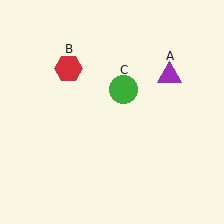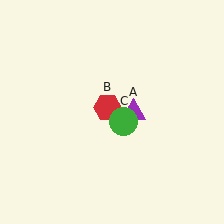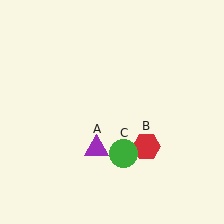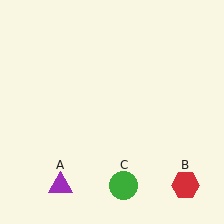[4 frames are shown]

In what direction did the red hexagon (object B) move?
The red hexagon (object B) moved down and to the right.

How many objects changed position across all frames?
3 objects changed position: purple triangle (object A), red hexagon (object B), green circle (object C).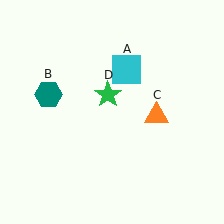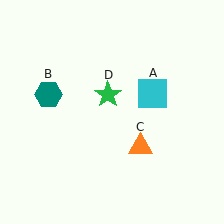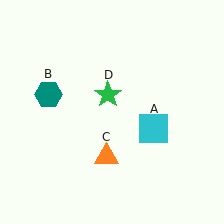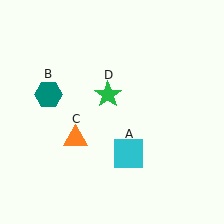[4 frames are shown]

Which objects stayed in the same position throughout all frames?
Teal hexagon (object B) and green star (object D) remained stationary.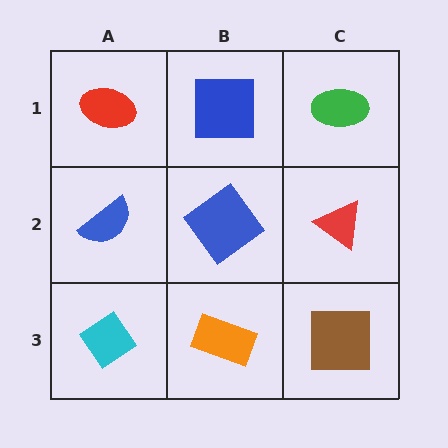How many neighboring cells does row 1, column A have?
2.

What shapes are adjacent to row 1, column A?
A blue semicircle (row 2, column A), a blue square (row 1, column B).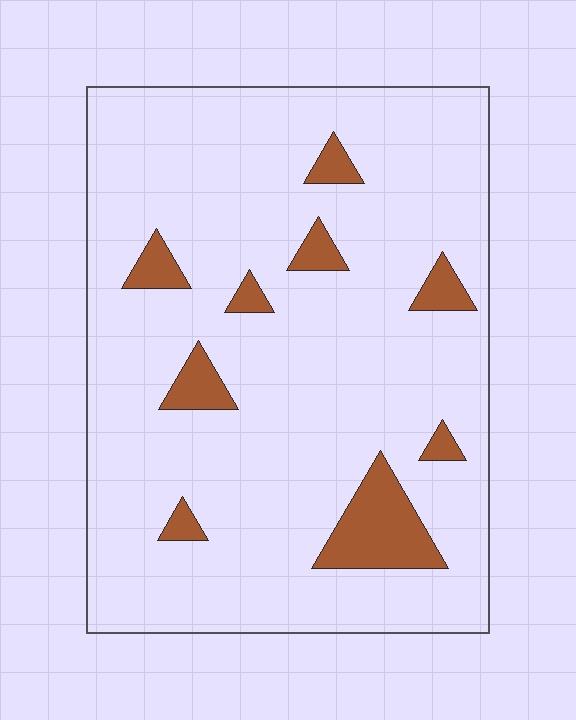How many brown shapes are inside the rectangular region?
9.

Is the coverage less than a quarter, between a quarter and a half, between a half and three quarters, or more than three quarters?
Less than a quarter.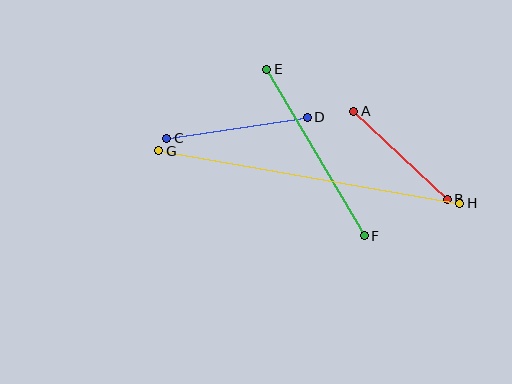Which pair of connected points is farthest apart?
Points G and H are farthest apart.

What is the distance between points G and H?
The distance is approximately 306 pixels.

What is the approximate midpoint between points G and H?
The midpoint is at approximately (309, 177) pixels.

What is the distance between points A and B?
The distance is approximately 129 pixels.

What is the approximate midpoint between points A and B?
The midpoint is at approximately (400, 155) pixels.